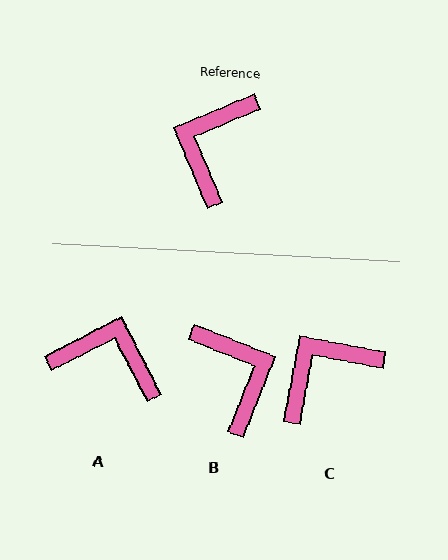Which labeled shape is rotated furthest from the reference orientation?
B, about 134 degrees away.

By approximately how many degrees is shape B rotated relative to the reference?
Approximately 134 degrees clockwise.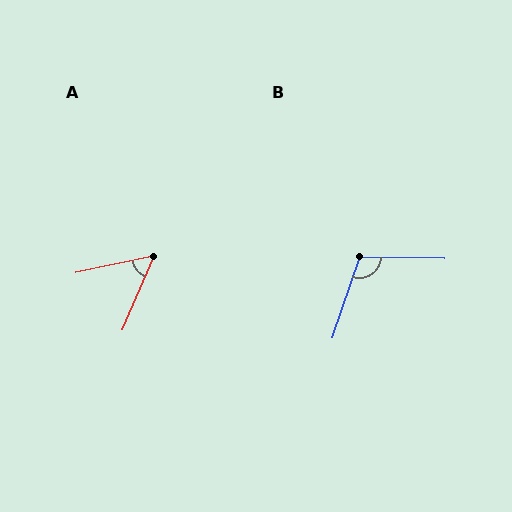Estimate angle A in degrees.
Approximately 54 degrees.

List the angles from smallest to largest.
A (54°), B (108°).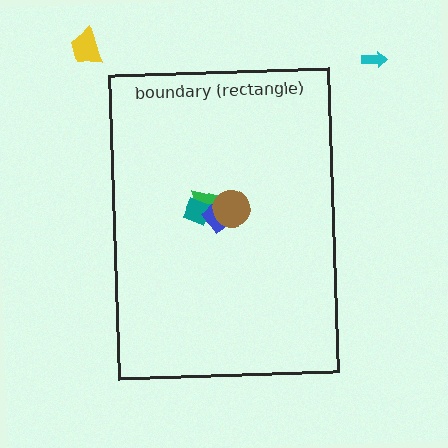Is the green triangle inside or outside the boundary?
Inside.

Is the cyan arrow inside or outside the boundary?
Outside.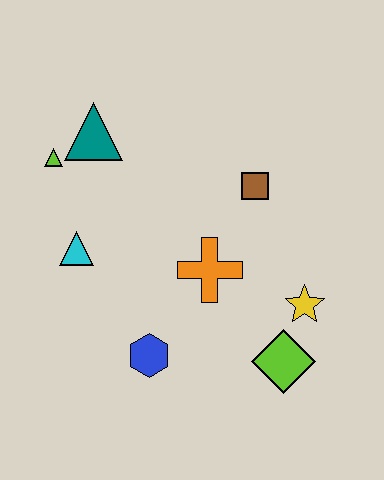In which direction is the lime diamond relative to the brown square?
The lime diamond is below the brown square.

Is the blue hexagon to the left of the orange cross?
Yes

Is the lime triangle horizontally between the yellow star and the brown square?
No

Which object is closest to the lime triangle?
The teal triangle is closest to the lime triangle.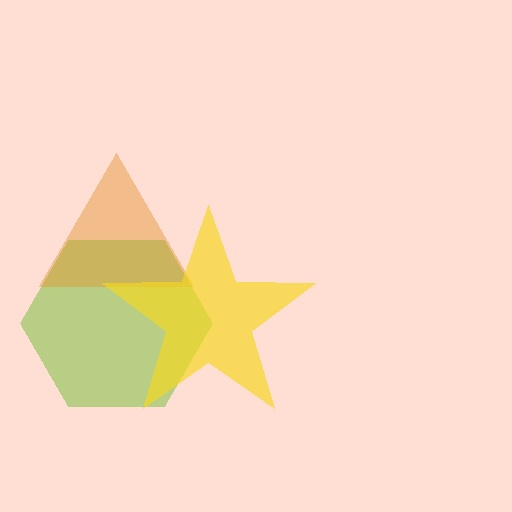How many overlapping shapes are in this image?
There are 3 overlapping shapes in the image.